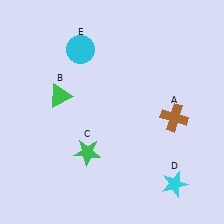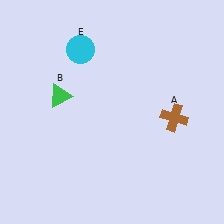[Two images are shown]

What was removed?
The cyan star (D), the green star (C) were removed in Image 2.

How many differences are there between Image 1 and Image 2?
There are 2 differences between the two images.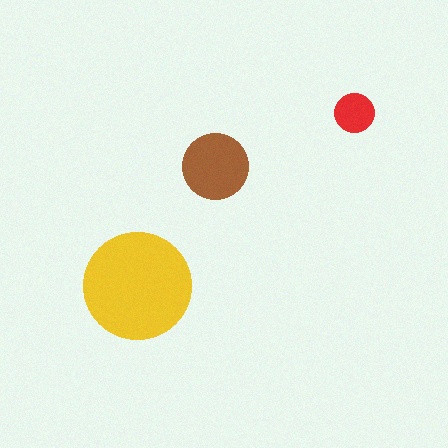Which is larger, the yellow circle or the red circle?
The yellow one.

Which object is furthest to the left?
The yellow circle is leftmost.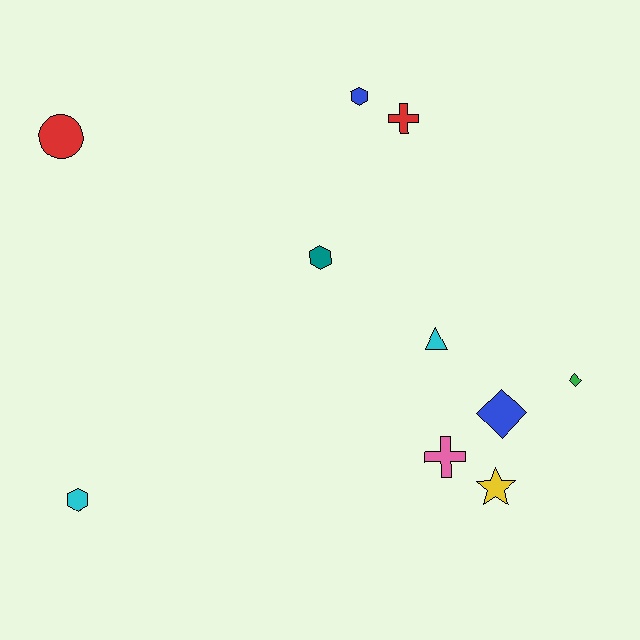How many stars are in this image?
There is 1 star.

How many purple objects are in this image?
There are no purple objects.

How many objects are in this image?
There are 10 objects.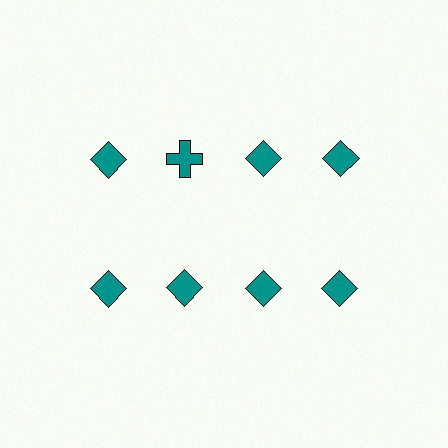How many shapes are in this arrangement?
There are 8 shapes arranged in a grid pattern.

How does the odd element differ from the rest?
It has a different shape: cross instead of diamond.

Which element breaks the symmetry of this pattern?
The teal cross in the top row, second from left column breaks the symmetry. All other shapes are teal diamonds.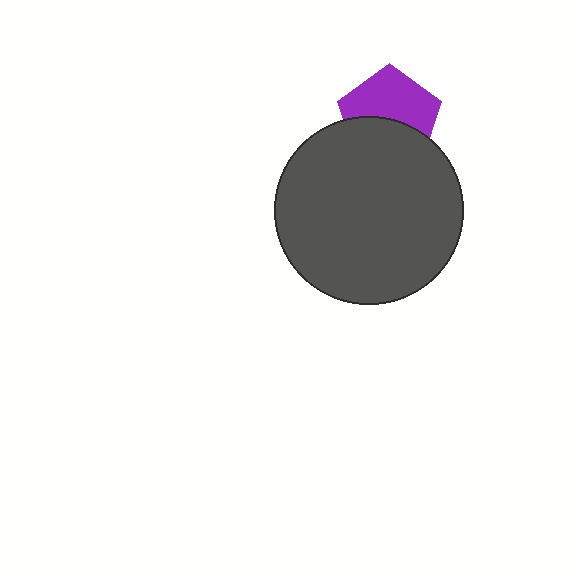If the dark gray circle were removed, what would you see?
You would see the complete purple pentagon.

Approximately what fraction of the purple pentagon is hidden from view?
Roughly 45% of the purple pentagon is hidden behind the dark gray circle.